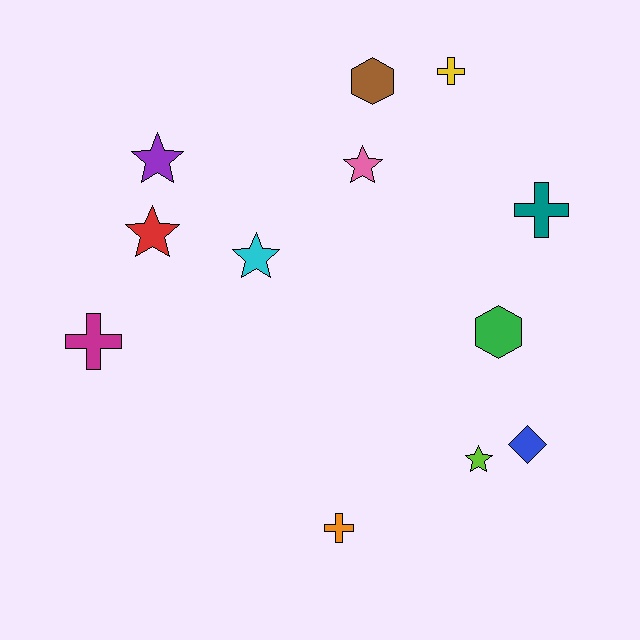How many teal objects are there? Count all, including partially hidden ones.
There is 1 teal object.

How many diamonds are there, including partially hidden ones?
There is 1 diamond.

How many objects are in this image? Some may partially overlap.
There are 12 objects.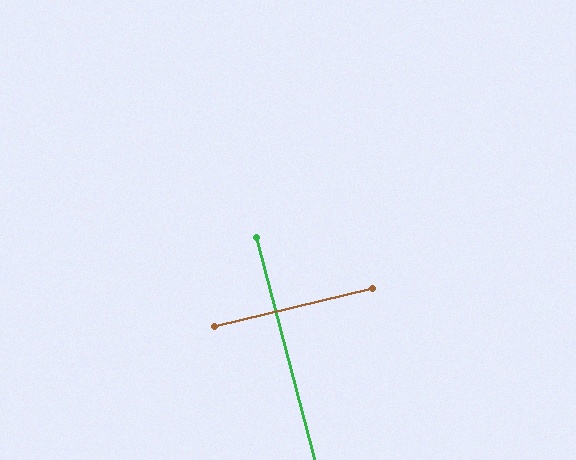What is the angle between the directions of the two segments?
Approximately 88 degrees.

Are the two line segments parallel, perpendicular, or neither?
Perpendicular — they meet at approximately 88°.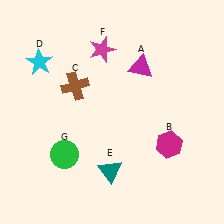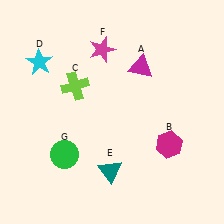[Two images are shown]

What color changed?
The cross (C) changed from brown in Image 1 to lime in Image 2.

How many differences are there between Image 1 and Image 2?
There is 1 difference between the two images.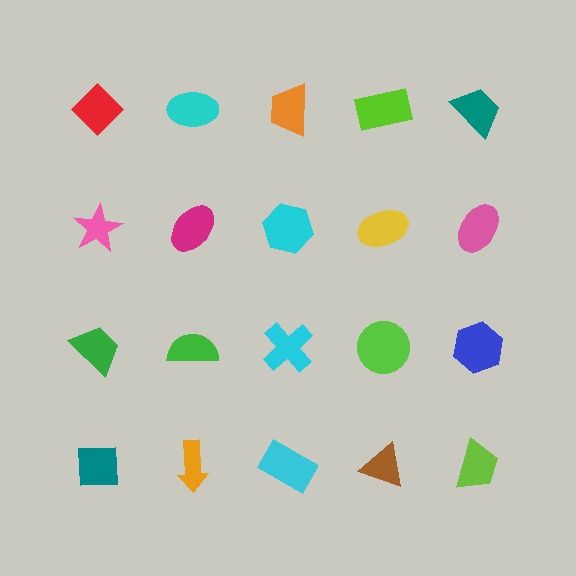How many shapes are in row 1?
5 shapes.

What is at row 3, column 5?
A blue hexagon.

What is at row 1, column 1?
A red diamond.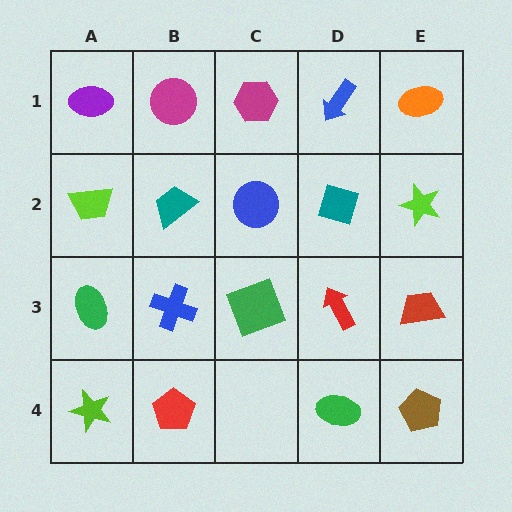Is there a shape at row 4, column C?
No, that cell is empty.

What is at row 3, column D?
A red arrow.